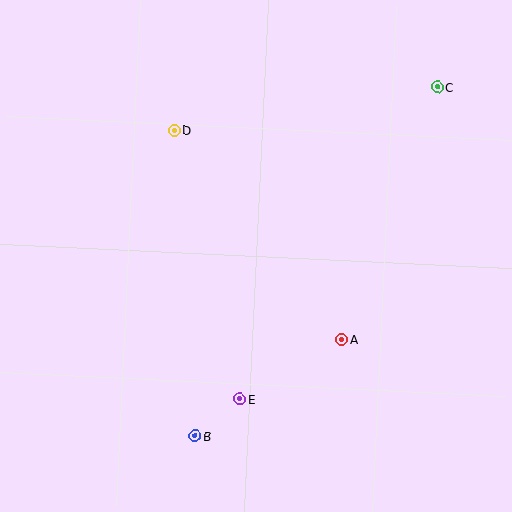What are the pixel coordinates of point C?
Point C is at (438, 87).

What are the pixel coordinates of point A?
Point A is at (342, 339).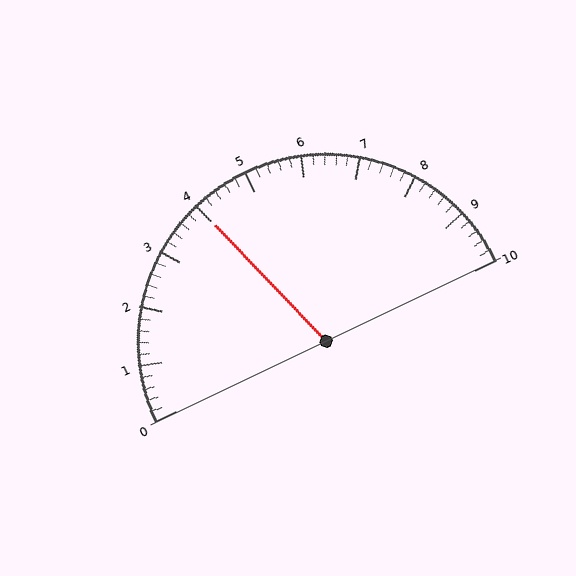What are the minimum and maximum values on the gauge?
The gauge ranges from 0 to 10.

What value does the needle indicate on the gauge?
The needle indicates approximately 4.0.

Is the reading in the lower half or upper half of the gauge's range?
The reading is in the lower half of the range (0 to 10).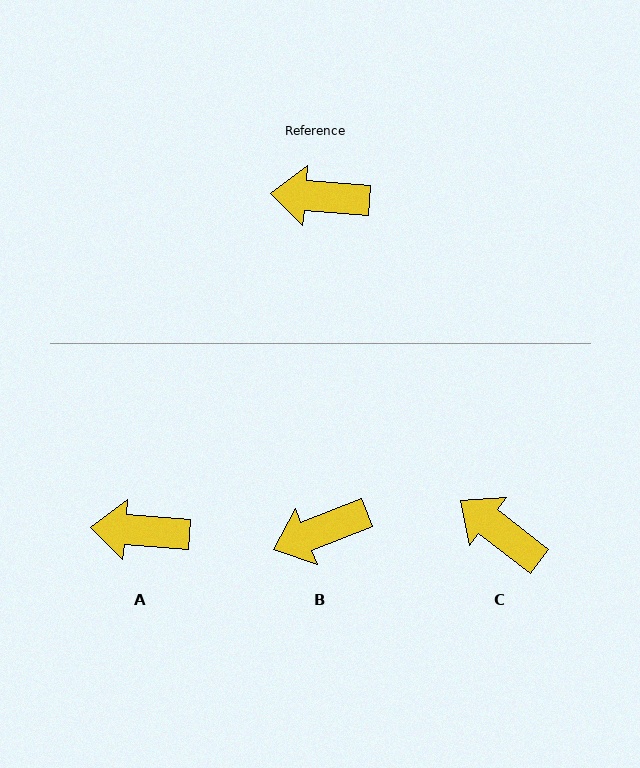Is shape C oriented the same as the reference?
No, it is off by about 33 degrees.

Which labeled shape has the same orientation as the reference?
A.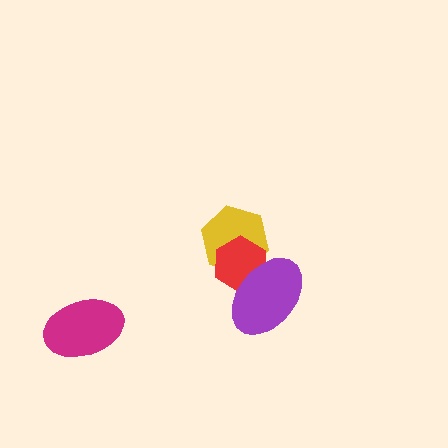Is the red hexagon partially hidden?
Yes, it is partially covered by another shape.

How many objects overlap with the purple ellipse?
2 objects overlap with the purple ellipse.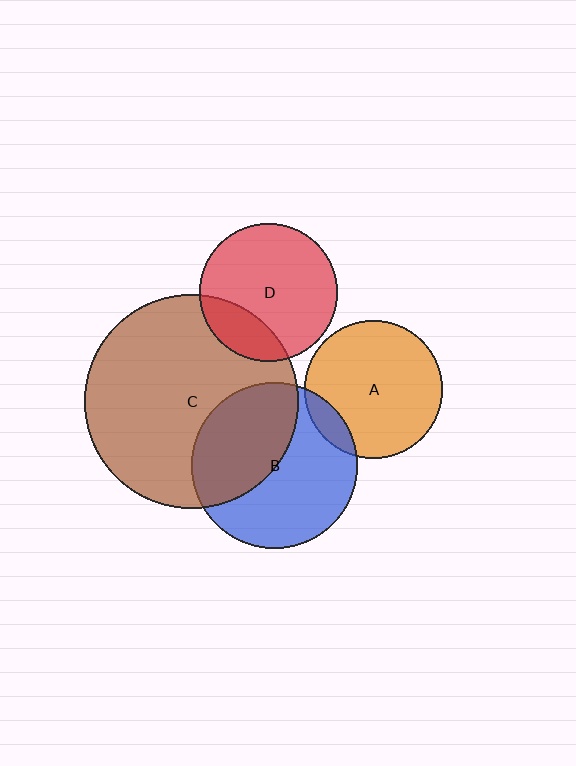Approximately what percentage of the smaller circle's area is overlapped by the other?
Approximately 10%.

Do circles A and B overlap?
Yes.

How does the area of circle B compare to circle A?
Approximately 1.5 times.